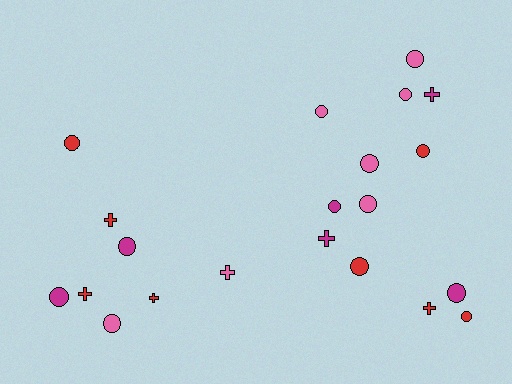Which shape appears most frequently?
Circle, with 14 objects.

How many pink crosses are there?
There is 1 pink cross.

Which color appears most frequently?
Red, with 8 objects.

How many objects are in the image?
There are 21 objects.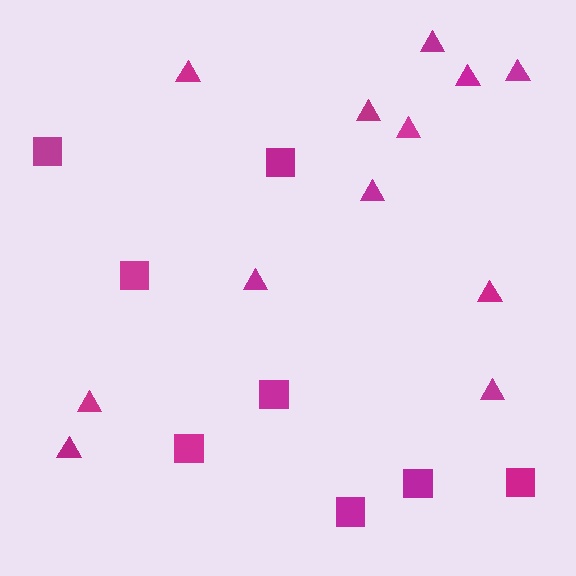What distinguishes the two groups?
There are 2 groups: one group of triangles (12) and one group of squares (8).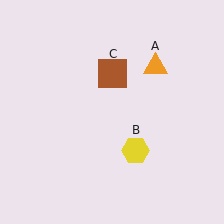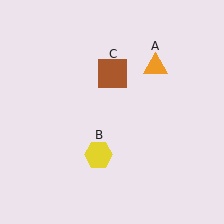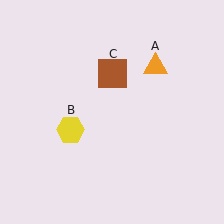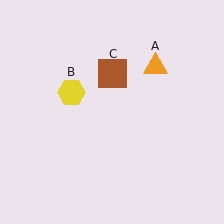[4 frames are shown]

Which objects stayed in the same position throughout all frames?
Orange triangle (object A) and brown square (object C) remained stationary.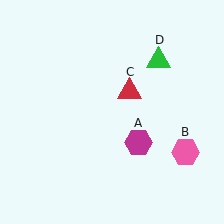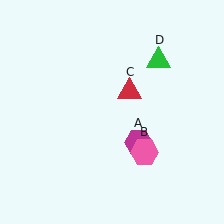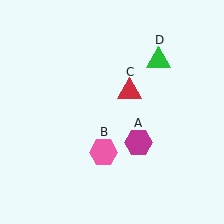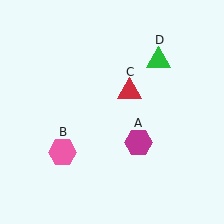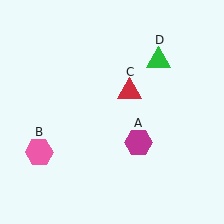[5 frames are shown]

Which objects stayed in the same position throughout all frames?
Magenta hexagon (object A) and red triangle (object C) and green triangle (object D) remained stationary.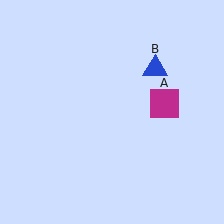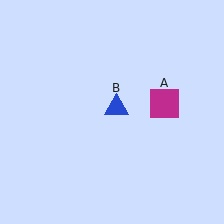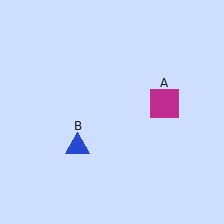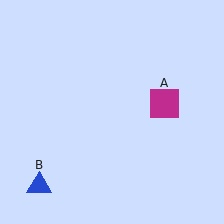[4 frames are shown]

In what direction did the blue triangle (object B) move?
The blue triangle (object B) moved down and to the left.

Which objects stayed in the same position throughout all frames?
Magenta square (object A) remained stationary.